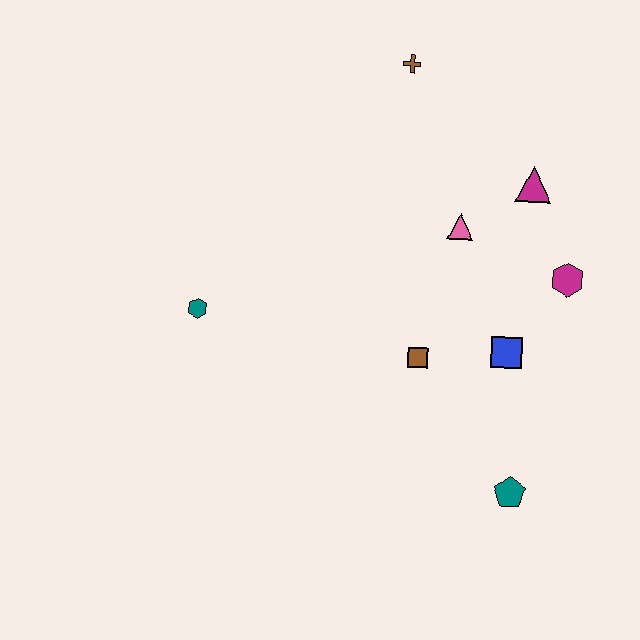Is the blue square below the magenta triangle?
Yes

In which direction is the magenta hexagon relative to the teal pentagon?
The magenta hexagon is above the teal pentagon.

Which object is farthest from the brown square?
The brown cross is farthest from the brown square.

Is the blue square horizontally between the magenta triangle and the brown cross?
Yes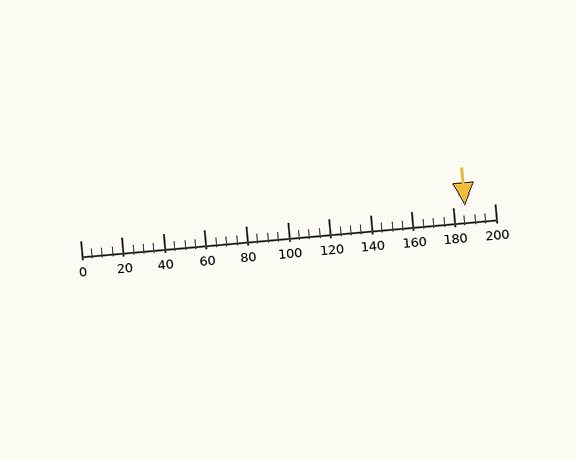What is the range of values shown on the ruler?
The ruler shows values from 0 to 200.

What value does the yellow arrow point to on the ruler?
The yellow arrow points to approximately 186.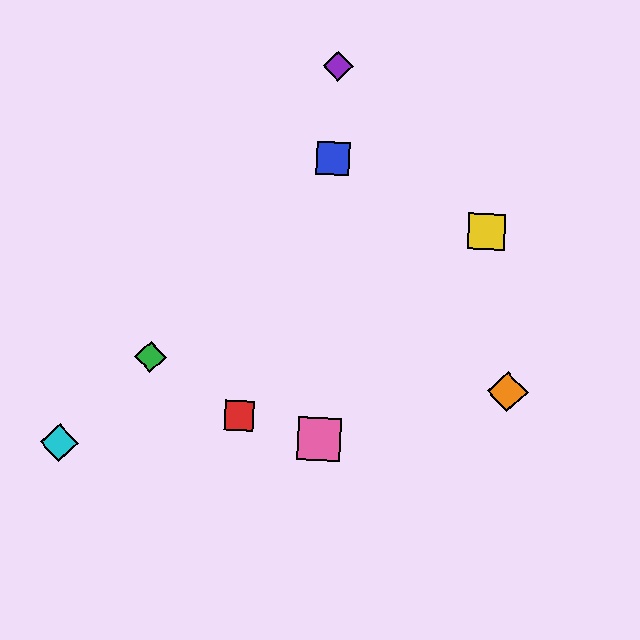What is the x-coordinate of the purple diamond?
The purple diamond is at x≈338.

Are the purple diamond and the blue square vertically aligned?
Yes, both are at x≈338.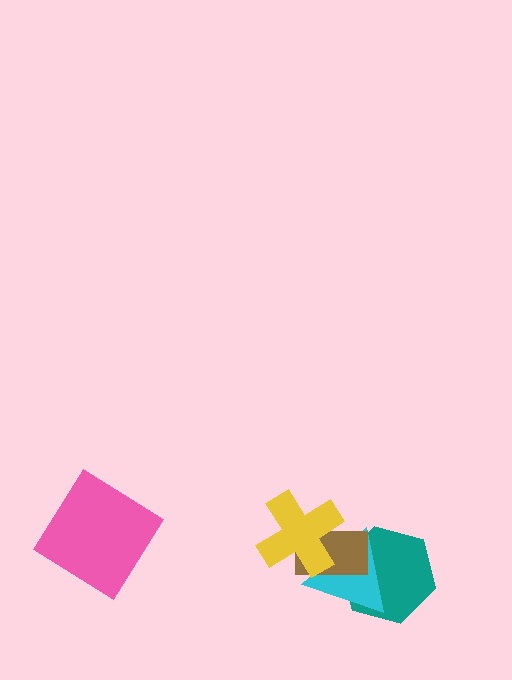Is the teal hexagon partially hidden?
Yes, it is partially covered by another shape.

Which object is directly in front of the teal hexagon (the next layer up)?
The cyan triangle is directly in front of the teal hexagon.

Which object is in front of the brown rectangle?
The yellow cross is in front of the brown rectangle.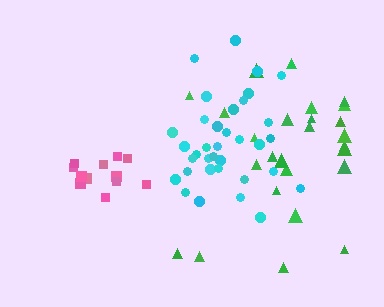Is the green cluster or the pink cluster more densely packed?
Pink.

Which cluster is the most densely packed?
Pink.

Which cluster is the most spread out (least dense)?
Green.